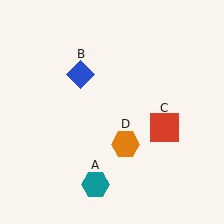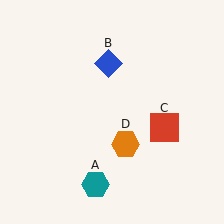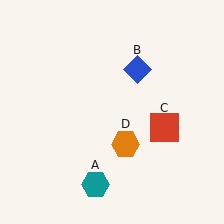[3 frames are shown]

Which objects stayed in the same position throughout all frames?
Teal hexagon (object A) and red square (object C) and orange hexagon (object D) remained stationary.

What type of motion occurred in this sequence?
The blue diamond (object B) rotated clockwise around the center of the scene.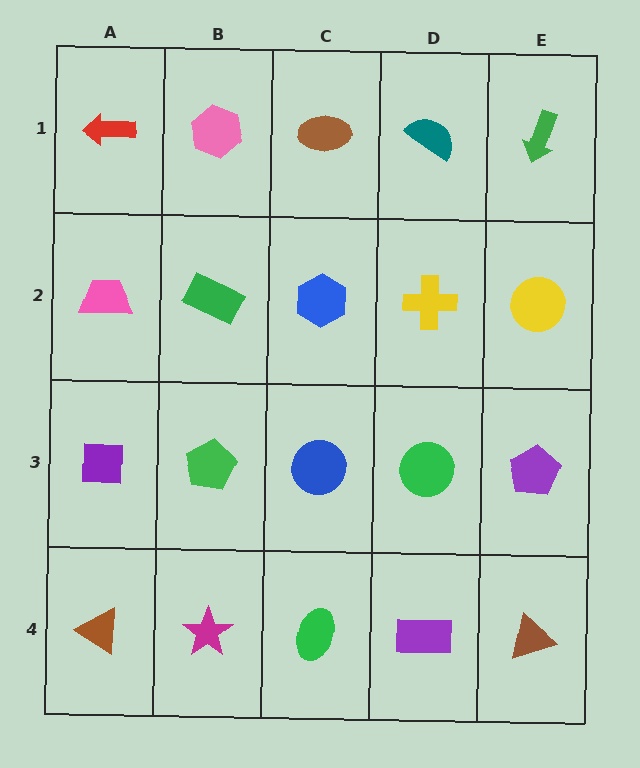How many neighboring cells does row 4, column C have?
3.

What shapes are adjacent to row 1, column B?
A green rectangle (row 2, column B), a red arrow (row 1, column A), a brown ellipse (row 1, column C).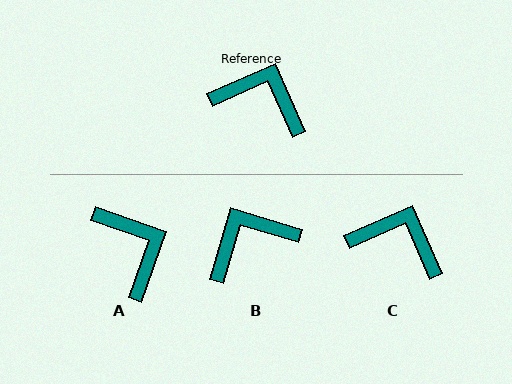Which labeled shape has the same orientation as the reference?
C.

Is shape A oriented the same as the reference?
No, it is off by about 43 degrees.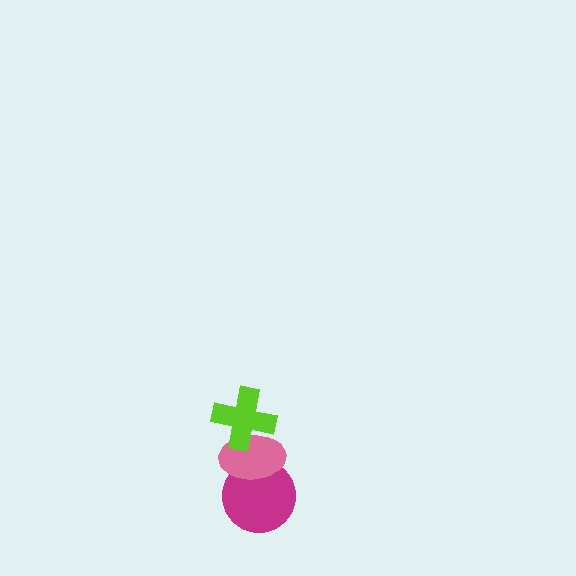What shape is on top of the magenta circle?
The pink ellipse is on top of the magenta circle.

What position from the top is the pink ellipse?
The pink ellipse is 2nd from the top.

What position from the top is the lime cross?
The lime cross is 1st from the top.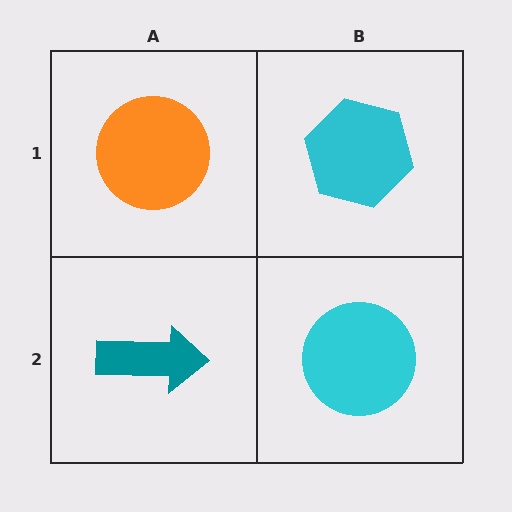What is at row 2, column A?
A teal arrow.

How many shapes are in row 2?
2 shapes.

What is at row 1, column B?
A cyan hexagon.